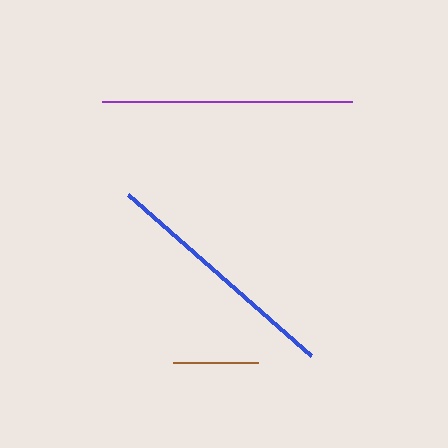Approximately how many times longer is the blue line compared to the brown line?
The blue line is approximately 2.9 times the length of the brown line.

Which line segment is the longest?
The purple line is the longest at approximately 250 pixels.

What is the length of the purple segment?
The purple segment is approximately 250 pixels long.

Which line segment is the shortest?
The brown line is the shortest at approximately 84 pixels.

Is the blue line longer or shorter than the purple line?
The purple line is longer than the blue line.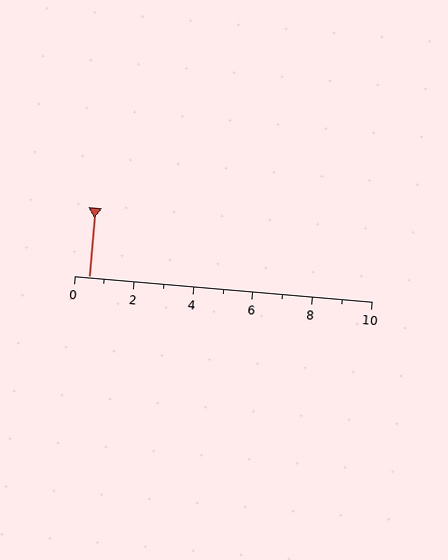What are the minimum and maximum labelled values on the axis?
The axis runs from 0 to 10.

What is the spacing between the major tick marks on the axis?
The major ticks are spaced 2 apart.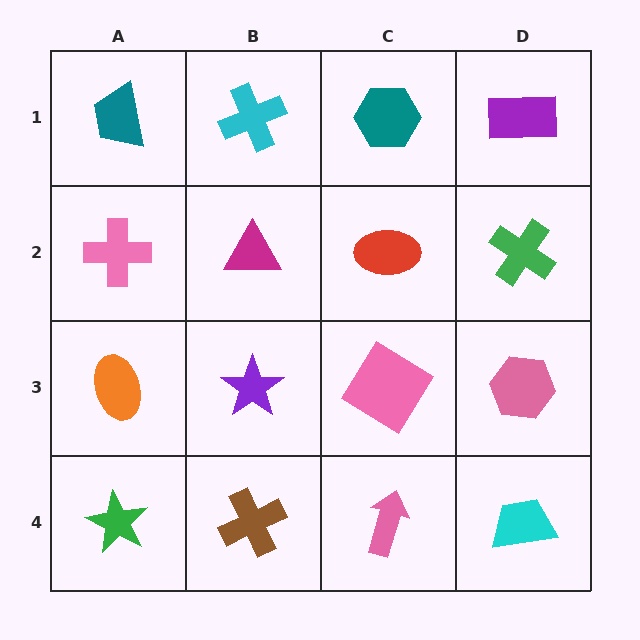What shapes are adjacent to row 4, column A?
An orange ellipse (row 3, column A), a brown cross (row 4, column B).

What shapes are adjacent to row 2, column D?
A purple rectangle (row 1, column D), a pink hexagon (row 3, column D), a red ellipse (row 2, column C).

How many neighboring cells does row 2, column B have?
4.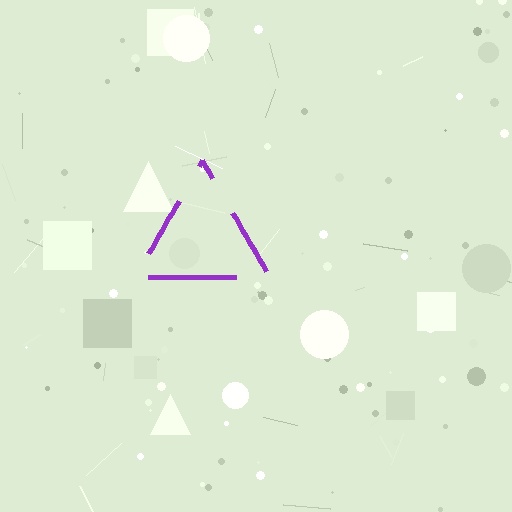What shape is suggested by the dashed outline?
The dashed outline suggests a triangle.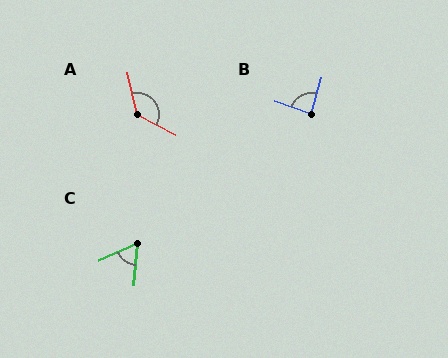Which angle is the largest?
A, at approximately 130 degrees.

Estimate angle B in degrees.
Approximately 85 degrees.